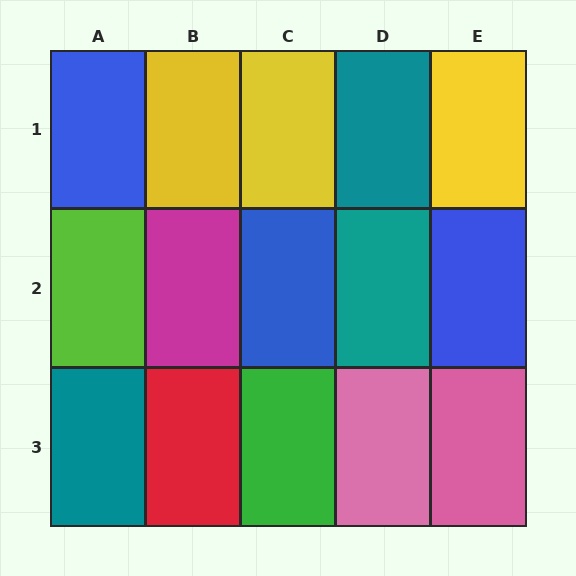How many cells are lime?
1 cell is lime.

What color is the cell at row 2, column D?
Teal.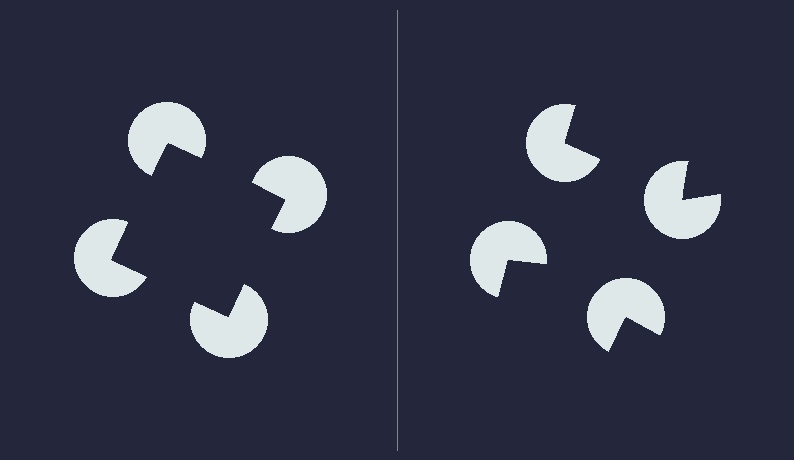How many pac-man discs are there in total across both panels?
8 — 4 on each side.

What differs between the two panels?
The pac-man discs are positioned identically on both sides; only the wedge orientations differ. On the left they align to a square; on the right they are misaligned.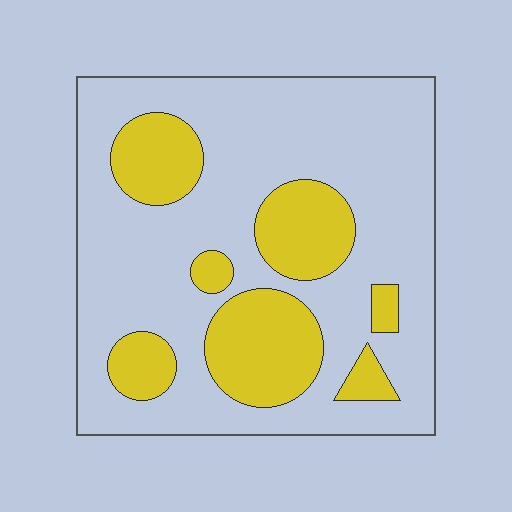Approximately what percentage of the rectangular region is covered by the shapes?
Approximately 25%.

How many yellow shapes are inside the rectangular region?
7.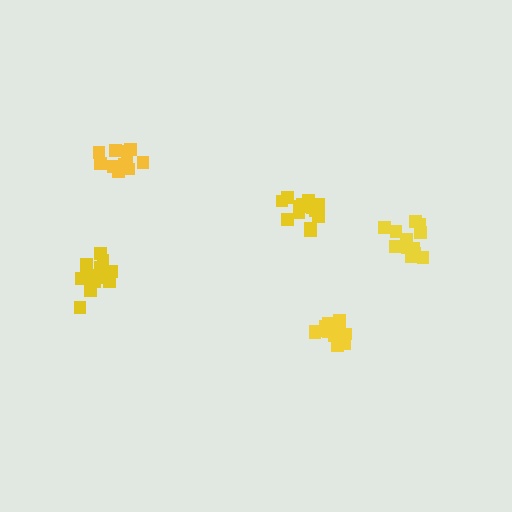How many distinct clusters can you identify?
There are 5 distinct clusters.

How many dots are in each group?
Group 1: 11 dots, Group 2: 13 dots, Group 3: 12 dots, Group 4: 12 dots, Group 5: 14 dots (62 total).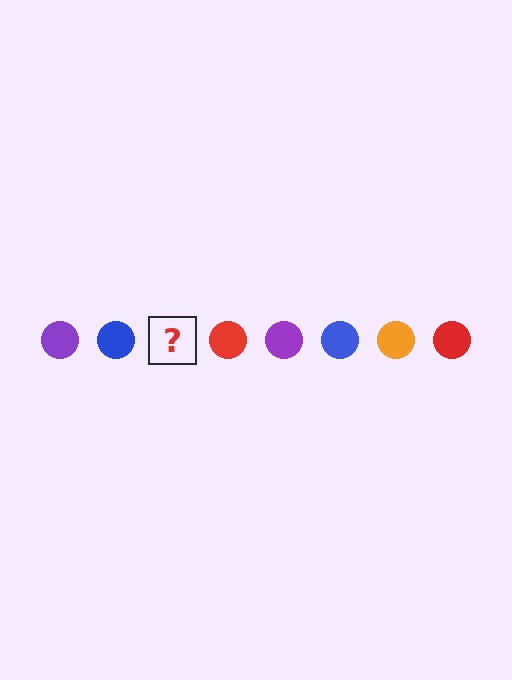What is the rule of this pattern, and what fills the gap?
The rule is that the pattern cycles through purple, blue, orange, red circles. The gap should be filled with an orange circle.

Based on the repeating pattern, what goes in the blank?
The blank should be an orange circle.